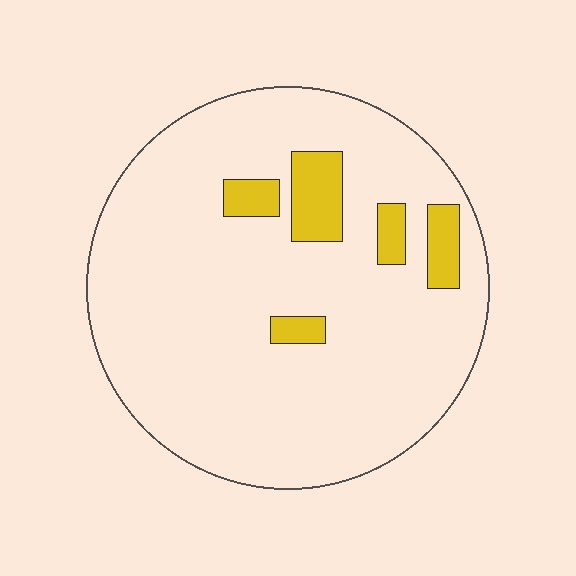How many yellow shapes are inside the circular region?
5.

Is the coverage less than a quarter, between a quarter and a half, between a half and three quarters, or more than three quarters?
Less than a quarter.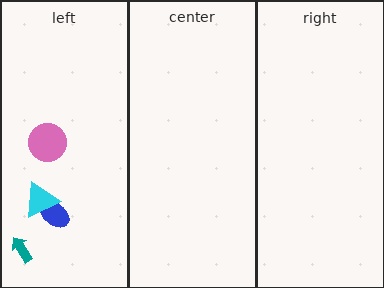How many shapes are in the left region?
4.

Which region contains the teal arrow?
The left region.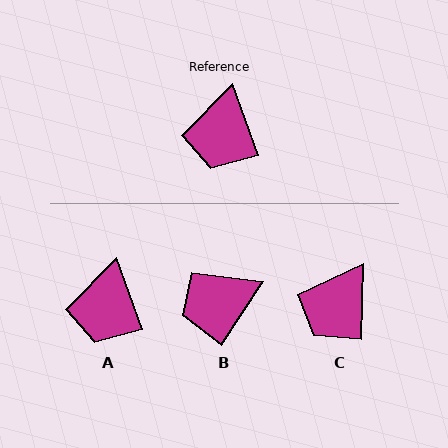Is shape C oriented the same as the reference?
No, it is off by about 20 degrees.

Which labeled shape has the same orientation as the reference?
A.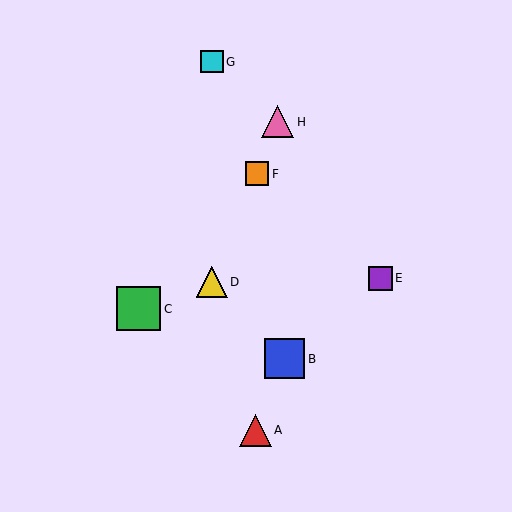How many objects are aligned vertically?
2 objects (D, G) are aligned vertically.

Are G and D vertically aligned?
Yes, both are at x≈212.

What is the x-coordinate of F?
Object F is at x≈257.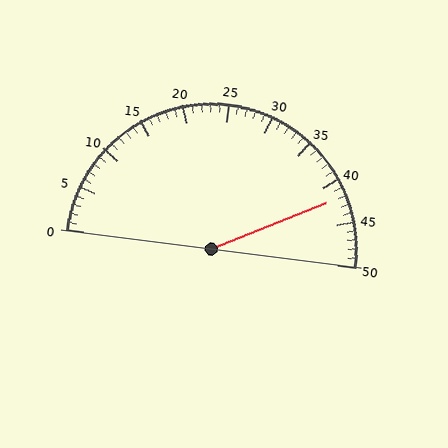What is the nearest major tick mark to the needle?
The nearest major tick mark is 40.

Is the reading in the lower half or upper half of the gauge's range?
The reading is in the upper half of the range (0 to 50).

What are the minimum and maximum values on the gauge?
The gauge ranges from 0 to 50.